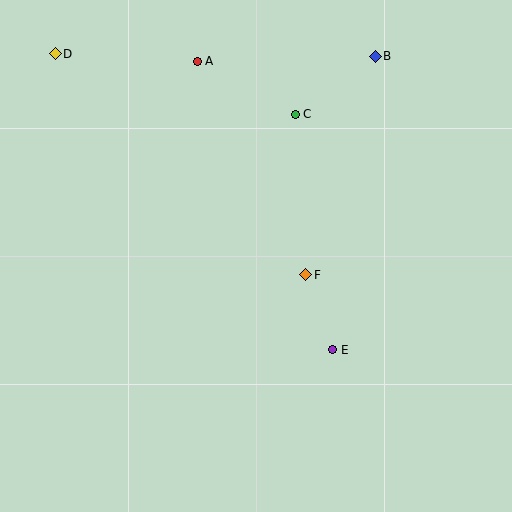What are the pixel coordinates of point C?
Point C is at (295, 114).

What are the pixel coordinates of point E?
Point E is at (333, 350).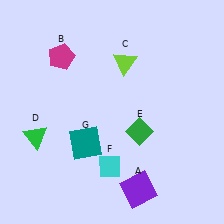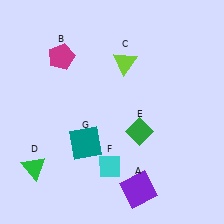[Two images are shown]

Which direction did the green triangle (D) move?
The green triangle (D) moved down.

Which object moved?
The green triangle (D) moved down.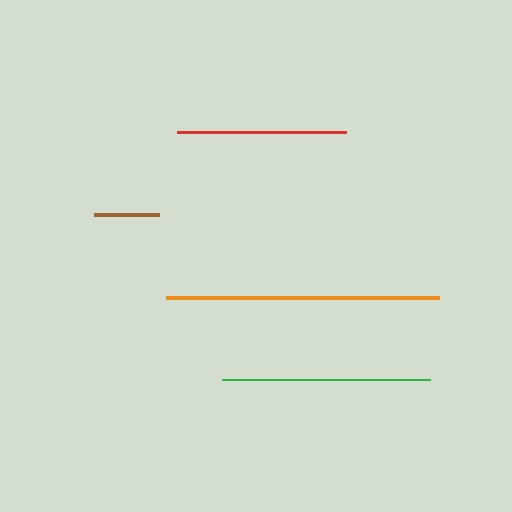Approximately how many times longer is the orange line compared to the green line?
The orange line is approximately 1.3 times the length of the green line.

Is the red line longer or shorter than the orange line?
The orange line is longer than the red line.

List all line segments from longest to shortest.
From longest to shortest: orange, green, red, brown.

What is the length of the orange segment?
The orange segment is approximately 273 pixels long.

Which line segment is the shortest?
The brown line is the shortest at approximately 65 pixels.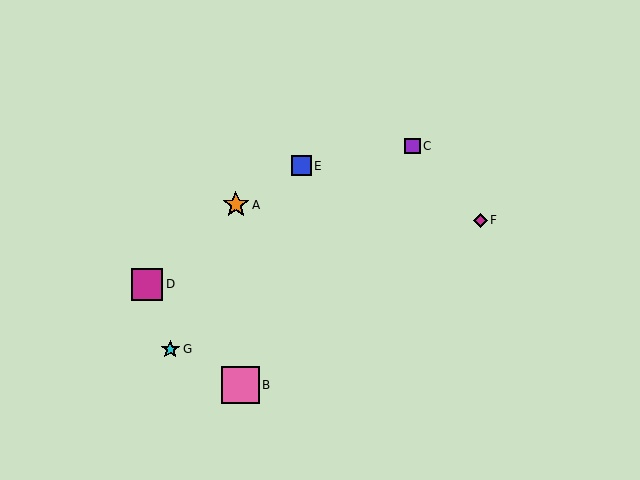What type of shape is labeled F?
Shape F is a magenta diamond.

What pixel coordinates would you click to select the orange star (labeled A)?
Click at (236, 205) to select the orange star A.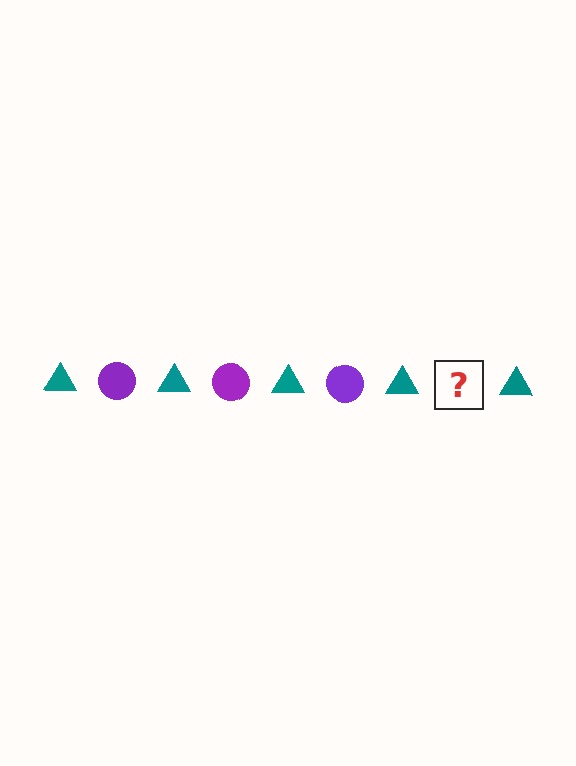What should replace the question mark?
The question mark should be replaced with a purple circle.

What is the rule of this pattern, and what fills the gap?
The rule is that the pattern alternates between teal triangle and purple circle. The gap should be filled with a purple circle.